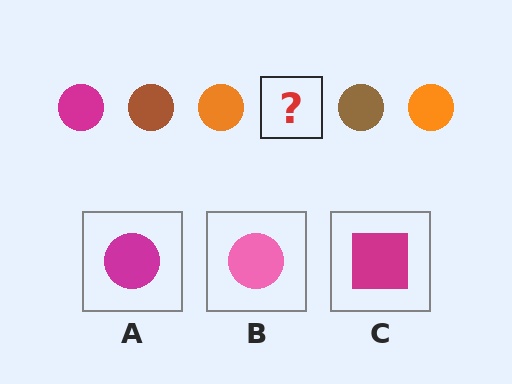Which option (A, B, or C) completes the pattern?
A.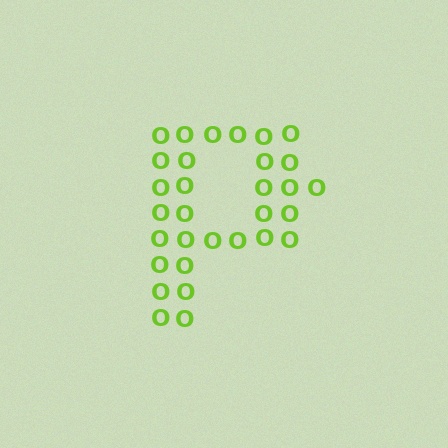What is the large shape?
The large shape is the letter P.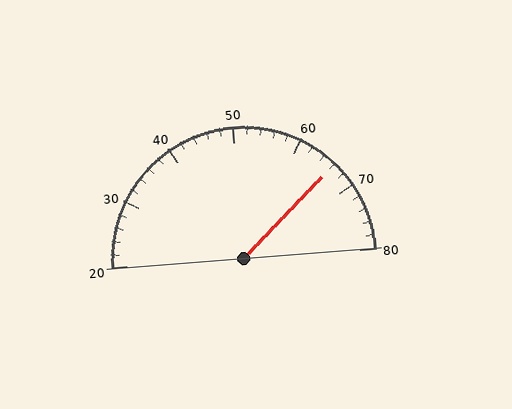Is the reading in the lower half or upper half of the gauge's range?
The reading is in the upper half of the range (20 to 80).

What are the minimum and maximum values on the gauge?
The gauge ranges from 20 to 80.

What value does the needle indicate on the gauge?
The needle indicates approximately 66.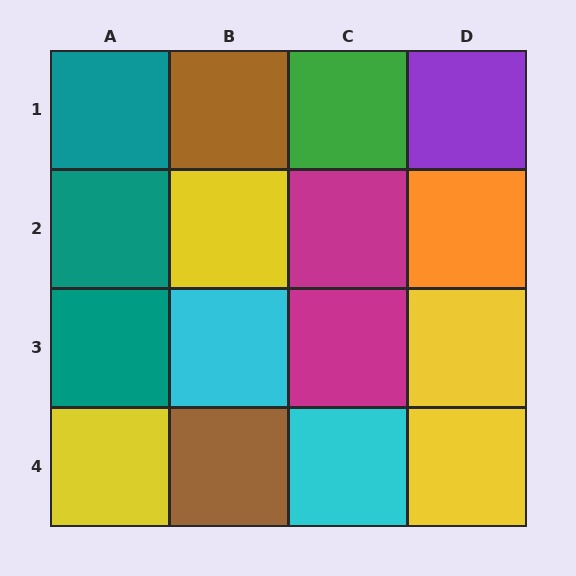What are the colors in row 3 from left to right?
Teal, cyan, magenta, yellow.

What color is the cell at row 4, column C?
Cyan.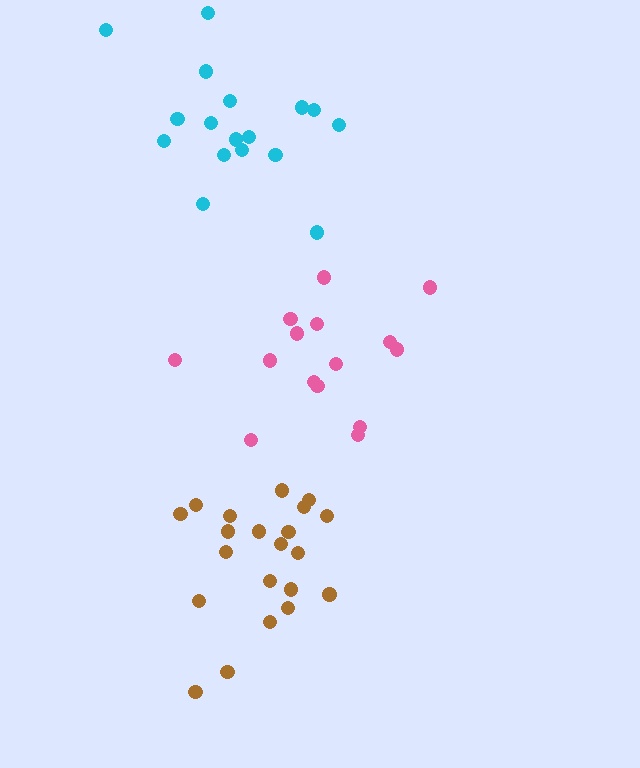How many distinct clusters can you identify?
There are 3 distinct clusters.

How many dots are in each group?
Group 1: 15 dots, Group 2: 17 dots, Group 3: 21 dots (53 total).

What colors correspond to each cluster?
The clusters are colored: pink, cyan, brown.